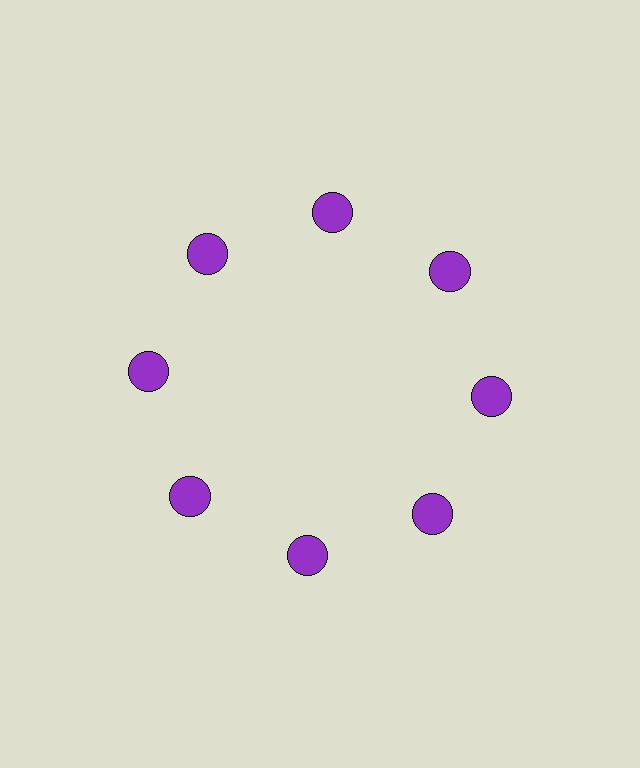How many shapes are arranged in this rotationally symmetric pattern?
There are 8 shapes, arranged in 8 groups of 1.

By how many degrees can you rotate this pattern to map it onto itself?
The pattern maps onto itself every 45 degrees of rotation.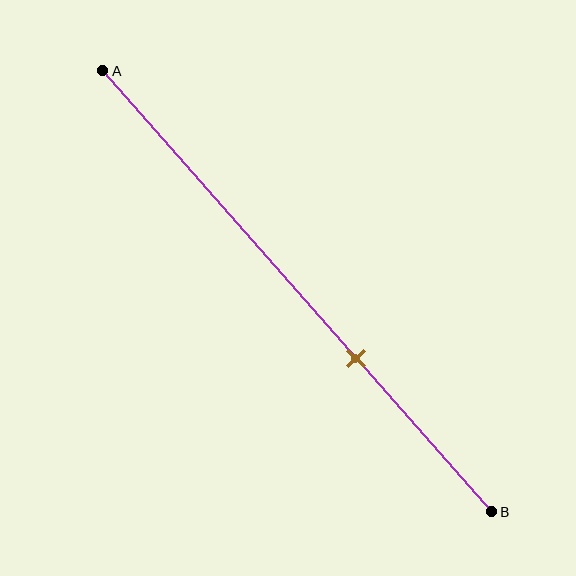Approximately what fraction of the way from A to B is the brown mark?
The brown mark is approximately 65% of the way from A to B.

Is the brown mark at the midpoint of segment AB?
No, the mark is at about 65% from A, not at the 50% midpoint.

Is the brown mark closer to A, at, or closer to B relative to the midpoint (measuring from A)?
The brown mark is closer to point B than the midpoint of segment AB.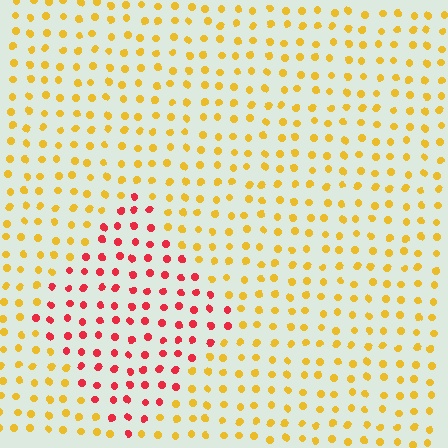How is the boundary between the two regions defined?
The boundary is defined purely by a slight shift in hue (about 53 degrees). Spacing, size, and orientation are identical on both sides.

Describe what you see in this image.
The image is filled with small yellow elements in a uniform arrangement. A diamond-shaped region is visible where the elements are tinted to a slightly different hue, forming a subtle color boundary.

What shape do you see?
I see a diamond.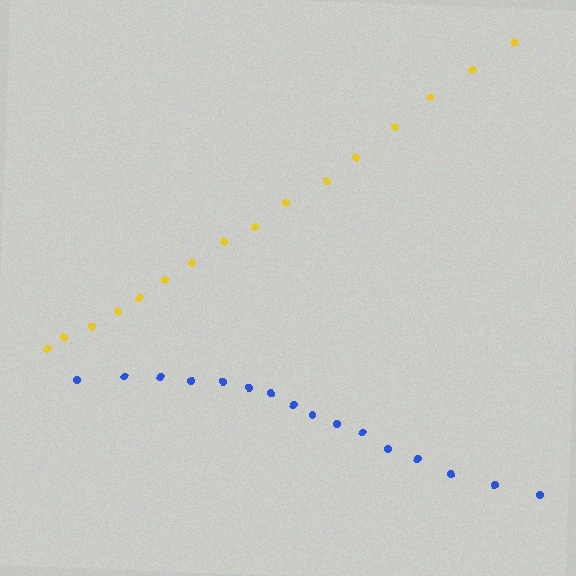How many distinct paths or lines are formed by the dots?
There are 2 distinct paths.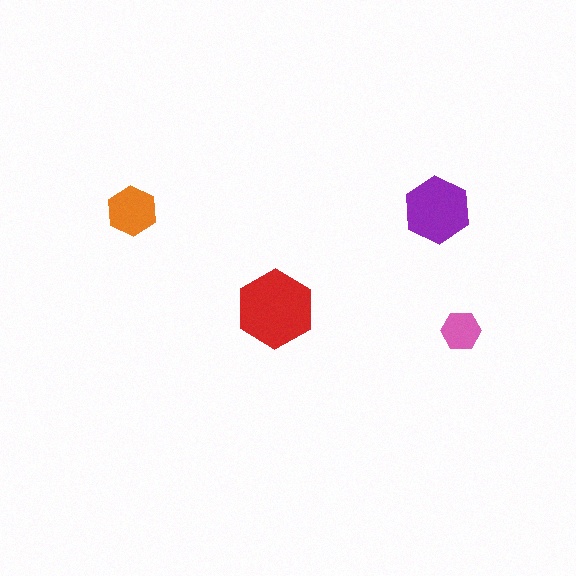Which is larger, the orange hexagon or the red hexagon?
The red one.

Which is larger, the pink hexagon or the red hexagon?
The red one.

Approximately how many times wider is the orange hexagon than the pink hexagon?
About 1.5 times wider.